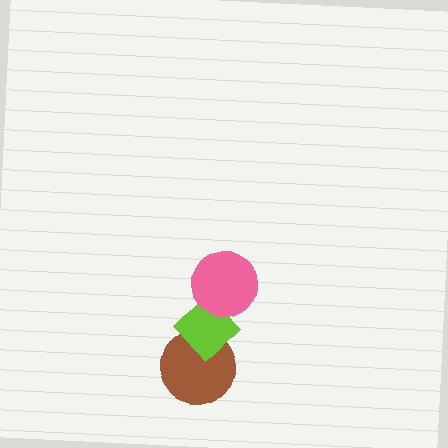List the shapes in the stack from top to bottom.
From top to bottom: the pink circle, the lime diamond, the brown circle.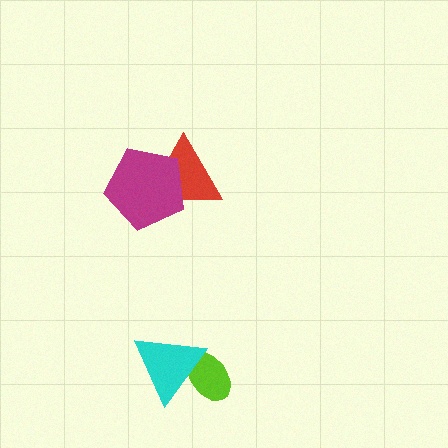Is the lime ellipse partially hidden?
Yes, it is partially covered by another shape.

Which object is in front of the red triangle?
The magenta pentagon is in front of the red triangle.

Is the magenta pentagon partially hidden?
No, no other shape covers it.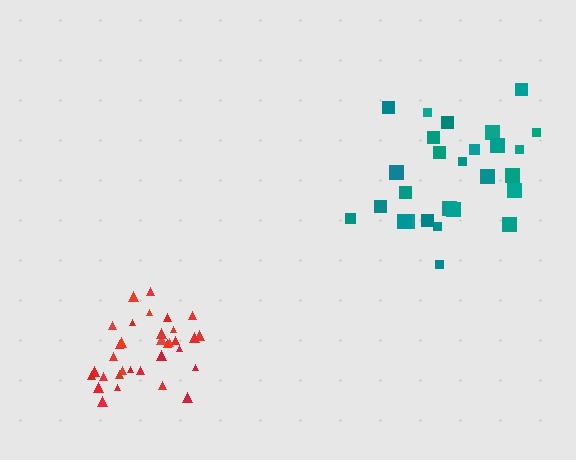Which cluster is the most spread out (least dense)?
Teal.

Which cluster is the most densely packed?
Red.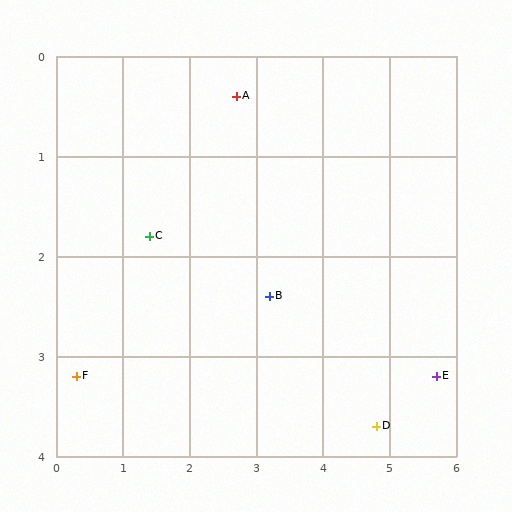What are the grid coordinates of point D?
Point D is at approximately (4.8, 3.7).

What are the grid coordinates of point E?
Point E is at approximately (5.7, 3.2).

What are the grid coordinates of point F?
Point F is at approximately (0.3, 3.2).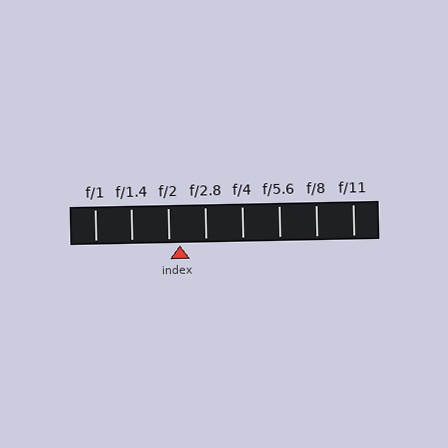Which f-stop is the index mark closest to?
The index mark is closest to f/2.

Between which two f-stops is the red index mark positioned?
The index mark is between f/2 and f/2.8.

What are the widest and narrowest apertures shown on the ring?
The widest aperture shown is f/1 and the narrowest is f/11.